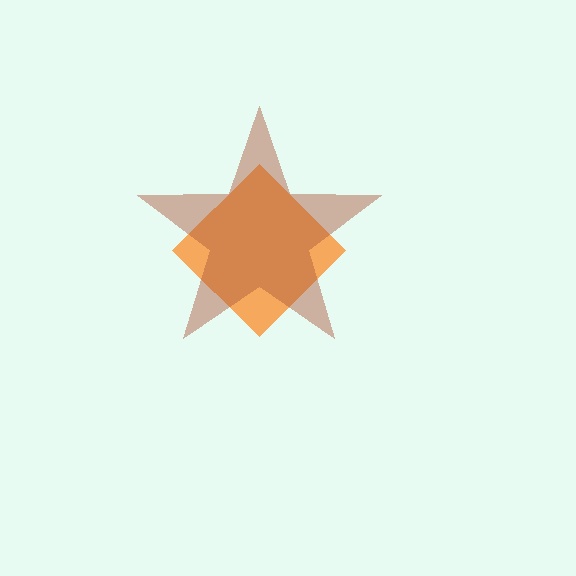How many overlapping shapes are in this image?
There are 2 overlapping shapes in the image.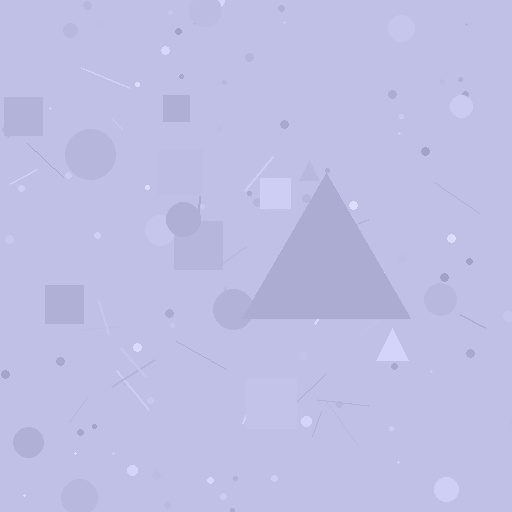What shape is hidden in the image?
A triangle is hidden in the image.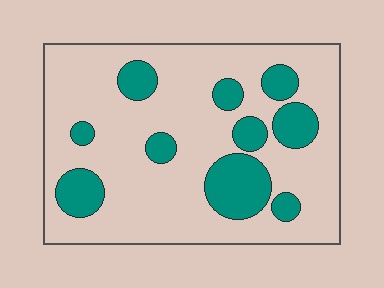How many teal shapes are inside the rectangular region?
10.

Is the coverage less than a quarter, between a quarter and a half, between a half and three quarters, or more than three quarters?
Less than a quarter.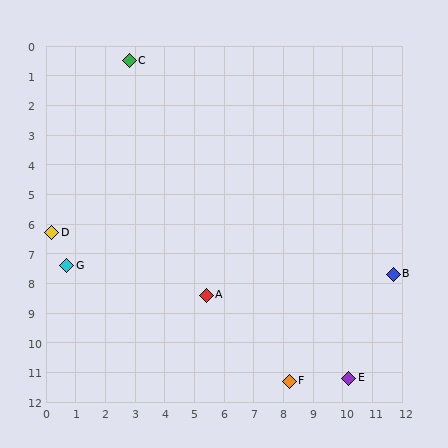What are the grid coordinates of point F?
Point F is at approximately (8.2, 11.3).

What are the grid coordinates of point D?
Point D is at approximately (0.2, 6.3).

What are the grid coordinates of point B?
Point B is at approximately (11.7, 7.7).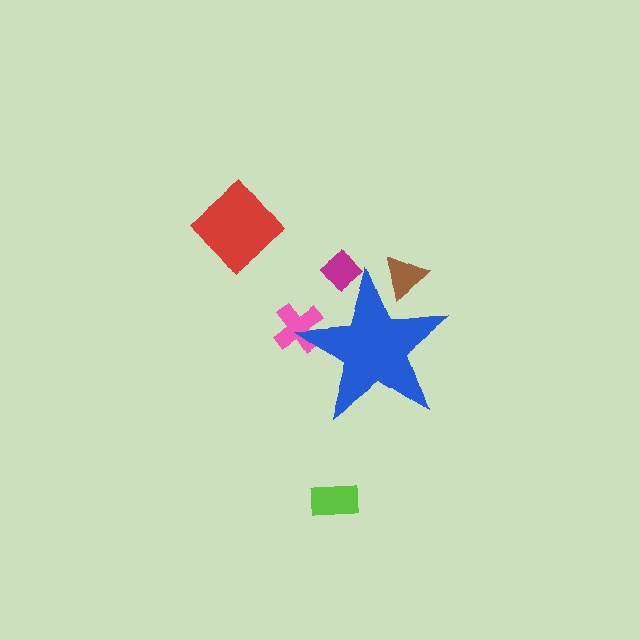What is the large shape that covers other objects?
A blue star.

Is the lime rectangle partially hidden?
No, the lime rectangle is fully visible.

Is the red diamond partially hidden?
No, the red diamond is fully visible.